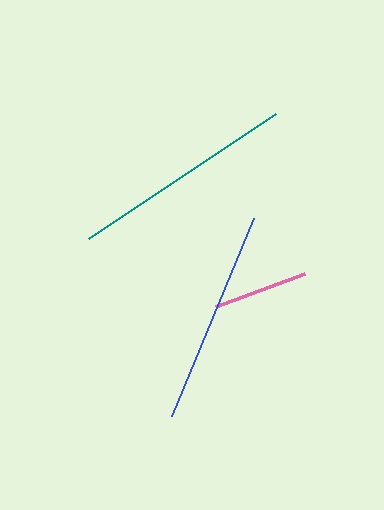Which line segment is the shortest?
The pink line is the shortest at approximately 95 pixels.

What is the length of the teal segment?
The teal segment is approximately 225 pixels long.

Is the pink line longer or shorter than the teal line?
The teal line is longer than the pink line.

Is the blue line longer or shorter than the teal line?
The teal line is longer than the blue line.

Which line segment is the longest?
The teal line is the longest at approximately 225 pixels.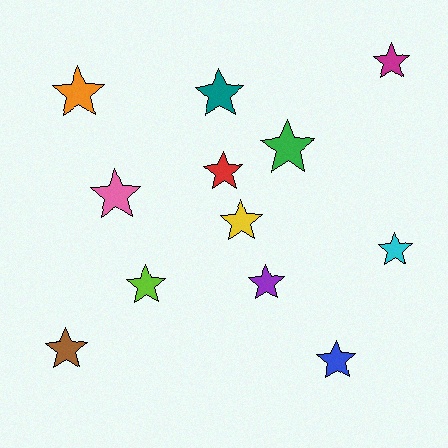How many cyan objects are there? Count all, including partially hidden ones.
There is 1 cyan object.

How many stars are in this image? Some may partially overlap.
There are 12 stars.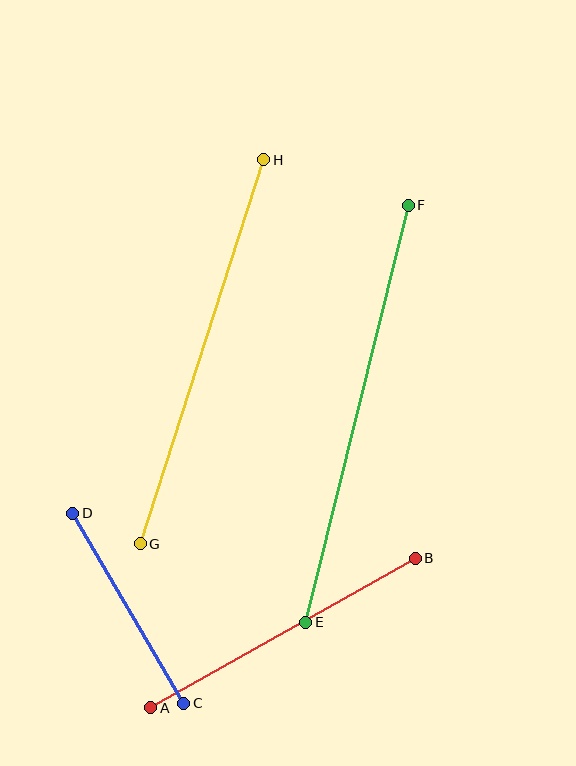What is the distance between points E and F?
The distance is approximately 429 pixels.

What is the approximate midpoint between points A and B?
The midpoint is at approximately (283, 633) pixels.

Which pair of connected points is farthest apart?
Points E and F are farthest apart.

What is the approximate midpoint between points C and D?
The midpoint is at approximately (128, 608) pixels.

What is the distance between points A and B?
The distance is approximately 304 pixels.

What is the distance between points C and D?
The distance is approximately 220 pixels.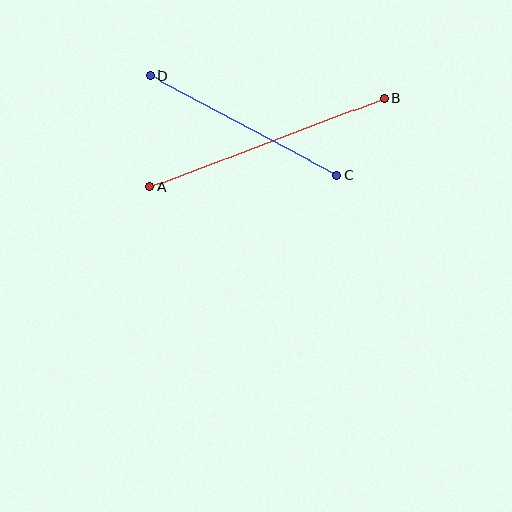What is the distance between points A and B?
The distance is approximately 250 pixels.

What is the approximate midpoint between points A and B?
The midpoint is at approximately (267, 142) pixels.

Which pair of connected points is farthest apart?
Points A and B are farthest apart.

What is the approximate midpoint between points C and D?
The midpoint is at approximately (244, 126) pixels.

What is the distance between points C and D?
The distance is approximately 212 pixels.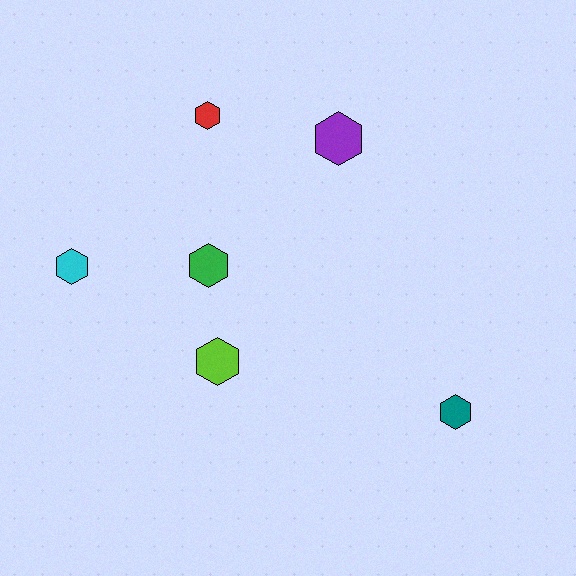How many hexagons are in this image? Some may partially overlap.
There are 6 hexagons.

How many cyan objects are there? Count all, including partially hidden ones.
There is 1 cyan object.